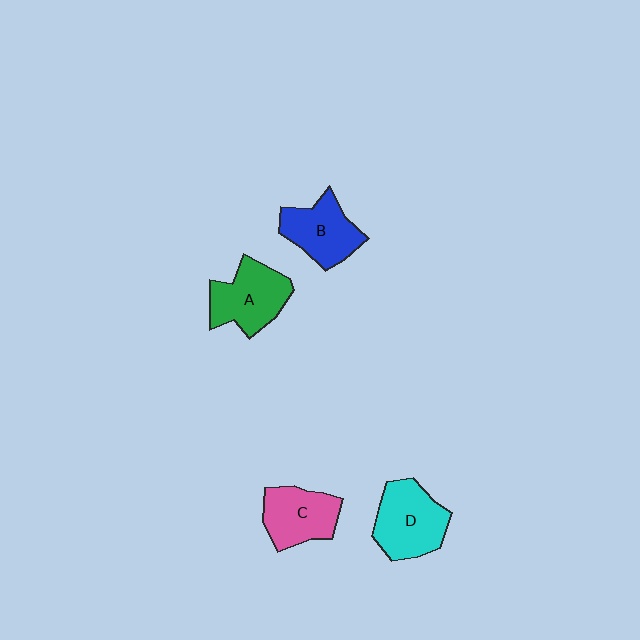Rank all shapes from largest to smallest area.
From largest to smallest: D (cyan), A (green), B (blue), C (pink).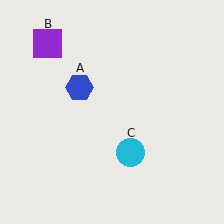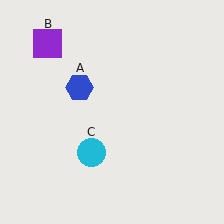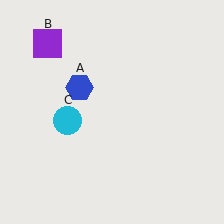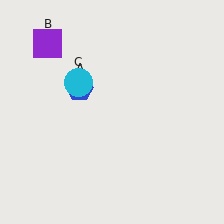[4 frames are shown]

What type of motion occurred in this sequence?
The cyan circle (object C) rotated clockwise around the center of the scene.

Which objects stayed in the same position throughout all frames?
Blue hexagon (object A) and purple square (object B) remained stationary.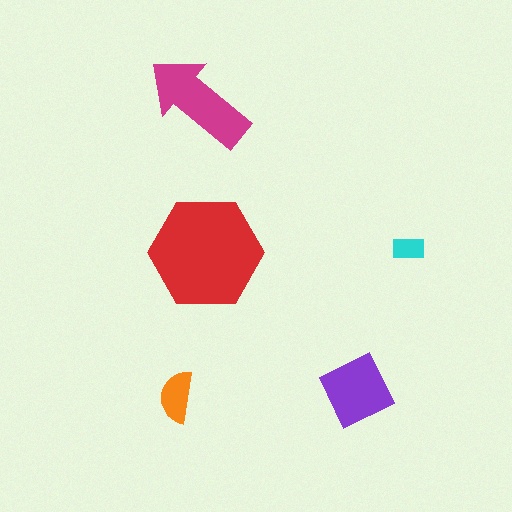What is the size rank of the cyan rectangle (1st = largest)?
5th.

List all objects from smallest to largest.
The cyan rectangle, the orange semicircle, the purple diamond, the magenta arrow, the red hexagon.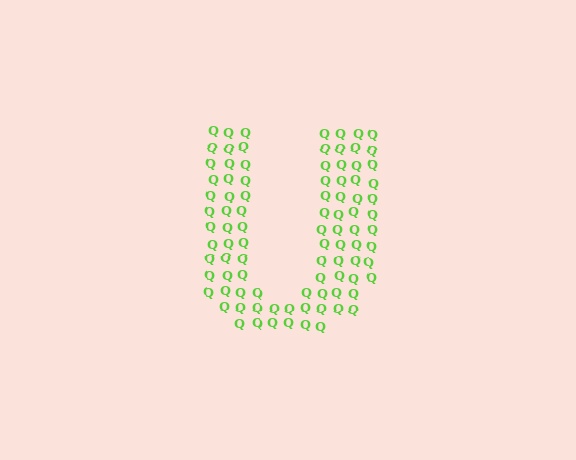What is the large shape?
The large shape is the letter U.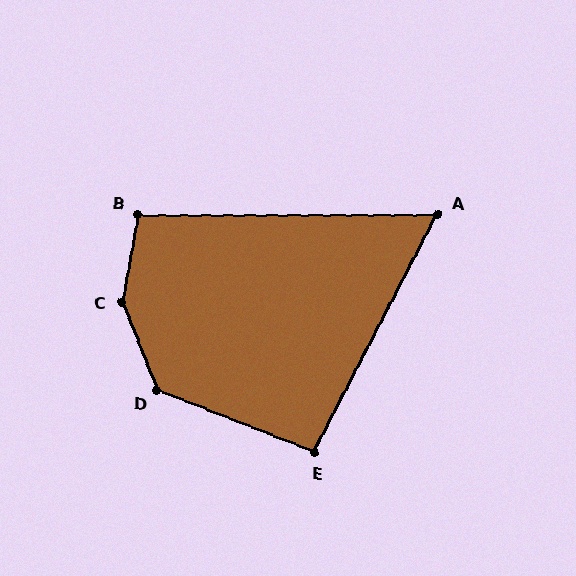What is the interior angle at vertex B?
Approximately 101 degrees (obtuse).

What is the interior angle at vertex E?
Approximately 96 degrees (obtuse).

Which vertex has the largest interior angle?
C, at approximately 148 degrees.